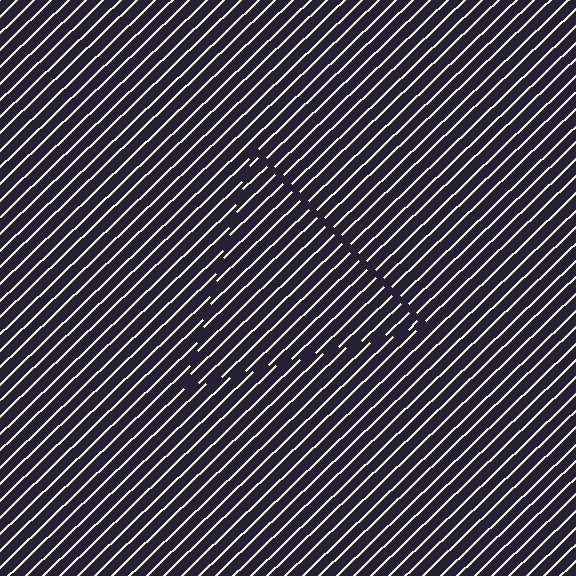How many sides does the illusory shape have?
3 sides — the line-ends trace a triangle.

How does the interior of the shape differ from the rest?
The interior of the shape contains the same grating, shifted by half a period — the contour is defined by the phase discontinuity where line-ends from the inner and outer gratings abut.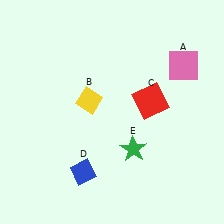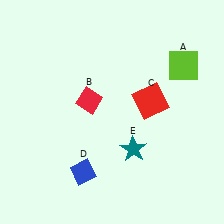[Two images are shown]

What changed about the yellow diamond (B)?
In Image 1, B is yellow. In Image 2, it changed to red.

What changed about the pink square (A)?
In Image 1, A is pink. In Image 2, it changed to lime.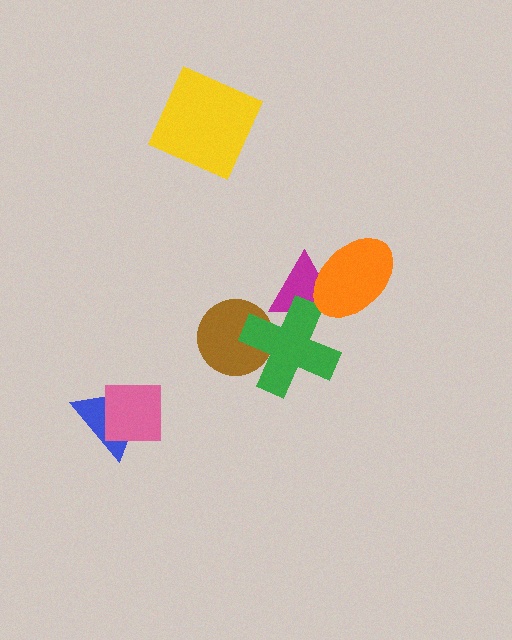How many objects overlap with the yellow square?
0 objects overlap with the yellow square.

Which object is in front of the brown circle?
The green cross is in front of the brown circle.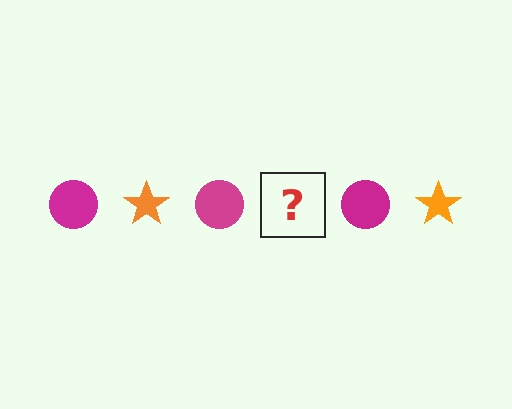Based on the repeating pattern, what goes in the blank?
The blank should be an orange star.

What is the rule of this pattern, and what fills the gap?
The rule is that the pattern alternates between magenta circle and orange star. The gap should be filled with an orange star.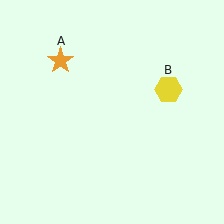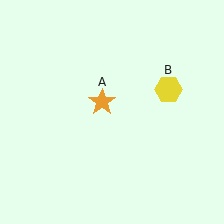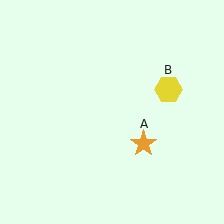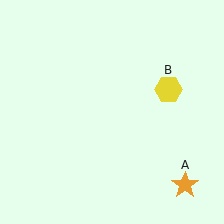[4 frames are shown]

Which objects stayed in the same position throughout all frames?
Yellow hexagon (object B) remained stationary.